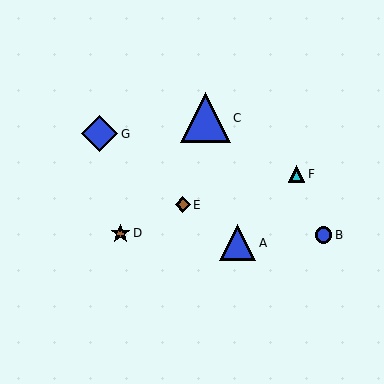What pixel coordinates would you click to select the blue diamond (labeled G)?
Click at (99, 134) to select the blue diamond G.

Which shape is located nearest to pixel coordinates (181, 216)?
The brown diamond (labeled E) at (183, 205) is nearest to that location.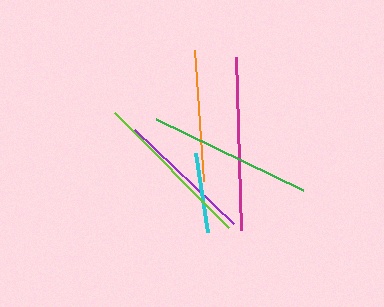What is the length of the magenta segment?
The magenta segment is approximately 172 pixels long.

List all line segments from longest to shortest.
From longest to shortest: magenta, green, lime, purple, orange, cyan.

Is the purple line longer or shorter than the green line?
The green line is longer than the purple line.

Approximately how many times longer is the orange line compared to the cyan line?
The orange line is approximately 1.6 times the length of the cyan line.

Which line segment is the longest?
The magenta line is the longest at approximately 172 pixels.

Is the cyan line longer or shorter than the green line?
The green line is longer than the cyan line.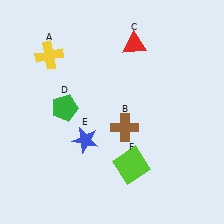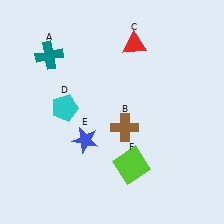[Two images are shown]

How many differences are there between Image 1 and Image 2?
There are 2 differences between the two images.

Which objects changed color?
A changed from yellow to teal. D changed from green to cyan.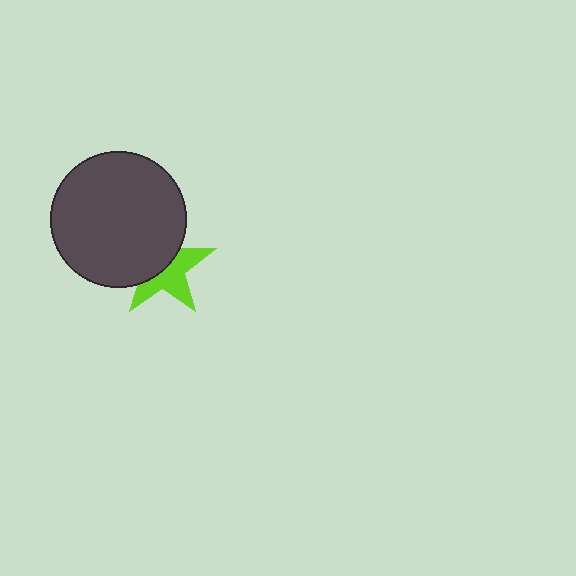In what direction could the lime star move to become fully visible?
The lime star could move toward the lower-right. That would shift it out from behind the dark gray circle entirely.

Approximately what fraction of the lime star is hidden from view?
Roughly 49% of the lime star is hidden behind the dark gray circle.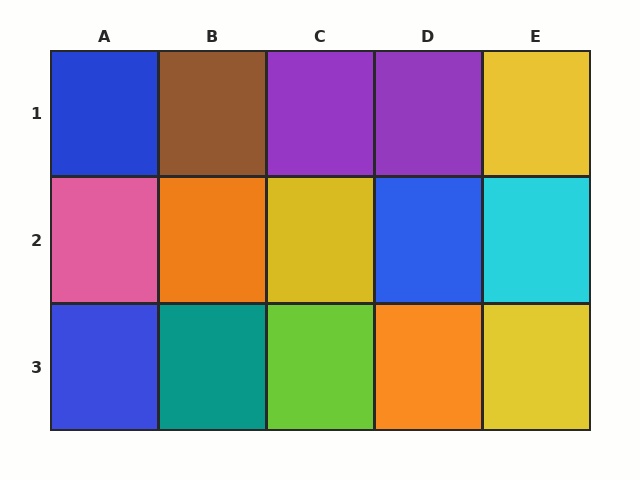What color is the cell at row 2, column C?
Yellow.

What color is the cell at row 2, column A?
Pink.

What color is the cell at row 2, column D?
Blue.